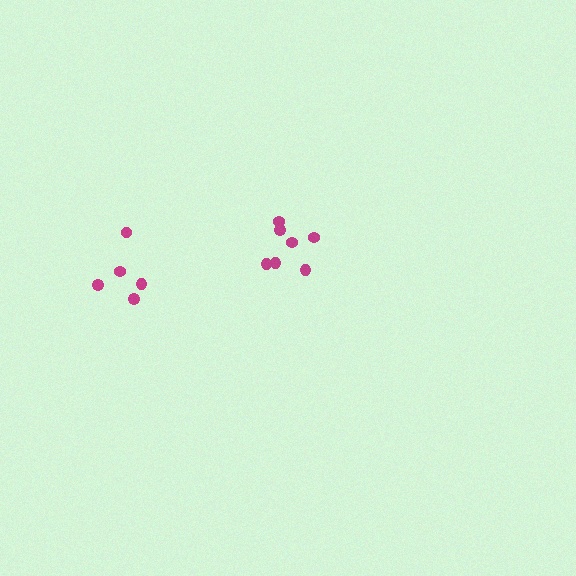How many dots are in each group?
Group 1: 7 dots, Group 2: 5 dots (12 total).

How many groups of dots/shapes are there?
There are 2 groups.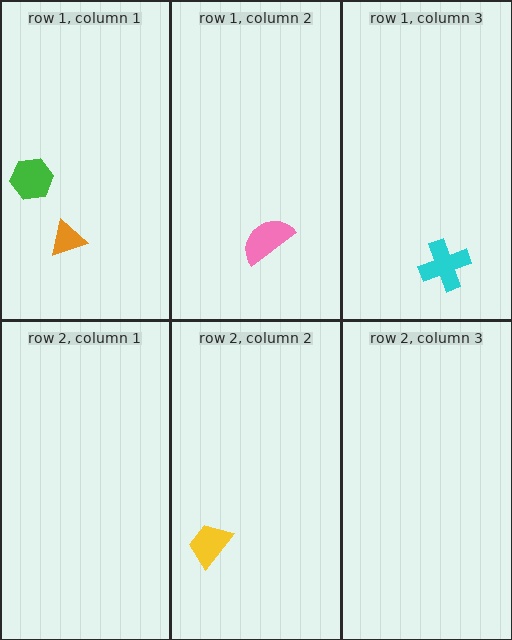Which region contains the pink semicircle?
The row 1, column 2 region.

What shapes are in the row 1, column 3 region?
The cyan cross.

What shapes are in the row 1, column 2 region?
The pink semicircle.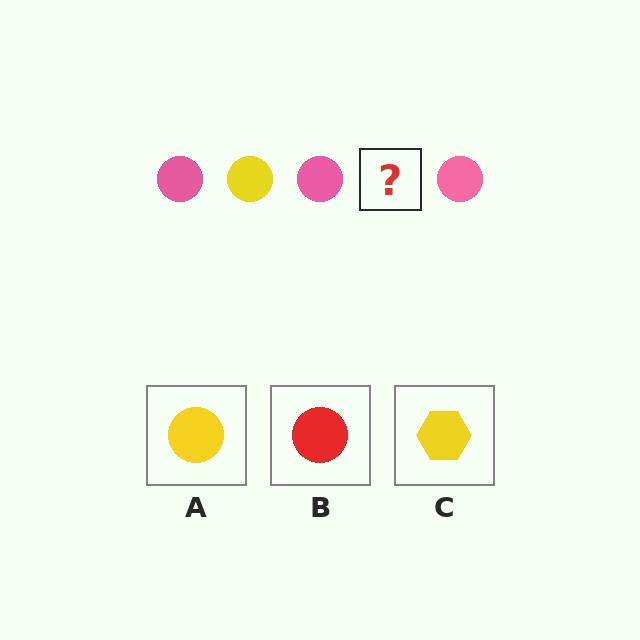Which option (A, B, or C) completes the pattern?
A.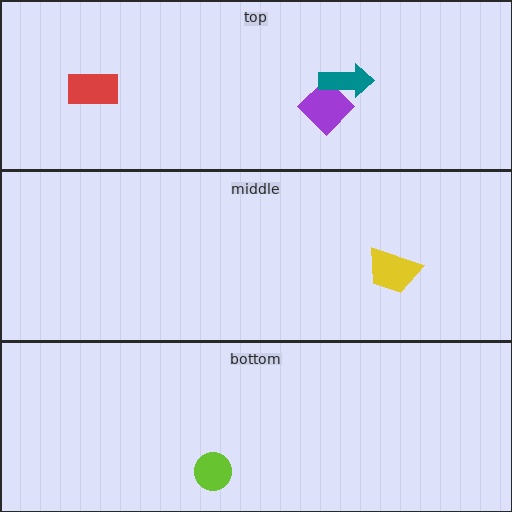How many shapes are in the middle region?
1.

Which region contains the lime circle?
The bottom region.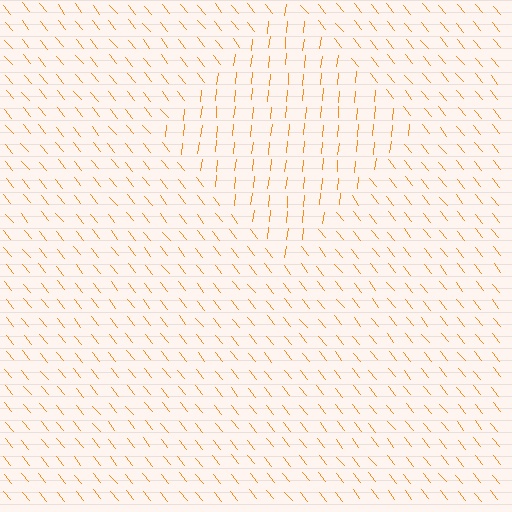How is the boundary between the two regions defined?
The boundary is defined purely by a change in line orientation (approximately 45 degrees difference). All lines are the same color and thickness.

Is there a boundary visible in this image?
Yes, there is a texture boundary formed by a change in line orientation.